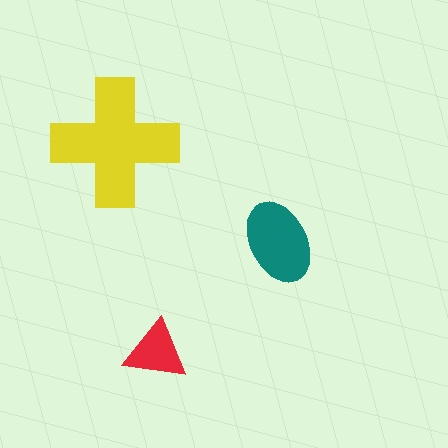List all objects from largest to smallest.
The yellow cross, the teal ellipse, the red triangle.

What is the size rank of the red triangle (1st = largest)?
3rd.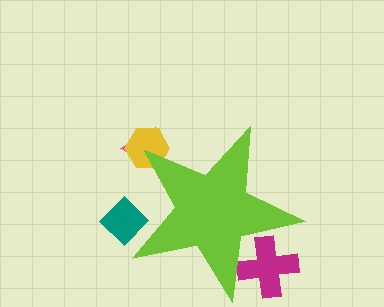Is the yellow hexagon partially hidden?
Yes, the yellow hexagon is partially hidden behind the lime star.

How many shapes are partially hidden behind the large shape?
4 shapes are partially hidden.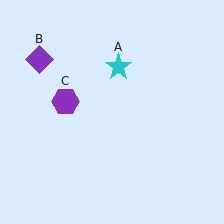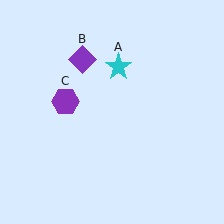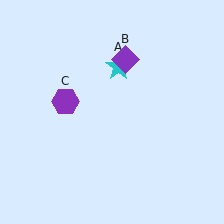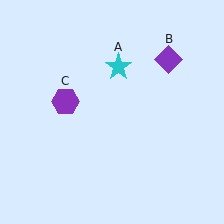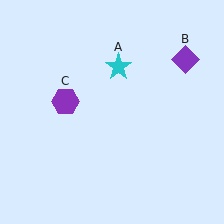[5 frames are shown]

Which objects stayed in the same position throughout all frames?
Cyan star (object A) and purple hexagon (object C) remained stationary.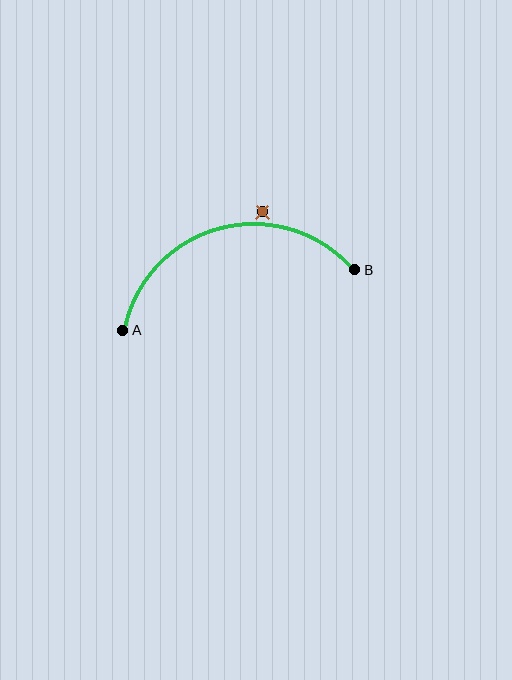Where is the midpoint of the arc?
The arc midpoint is the point on the curve farthest from the straight line joining A and B. It sits above that line.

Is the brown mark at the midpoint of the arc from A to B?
No — the brown mark does not lie on the arc at all. It sits slightly outside the curve.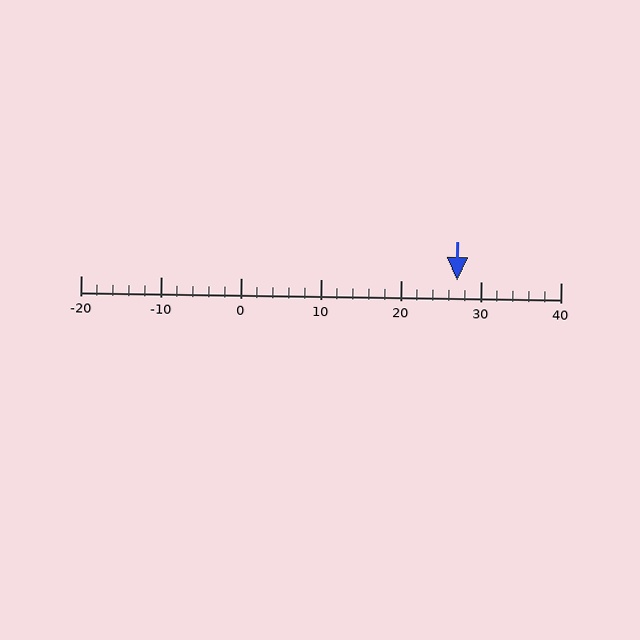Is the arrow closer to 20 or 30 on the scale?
The arrow is closer to 30.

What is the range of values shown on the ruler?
The ruler shows values from -20 to 40.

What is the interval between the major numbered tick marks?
The major tick marks are spaced 10 units apart.